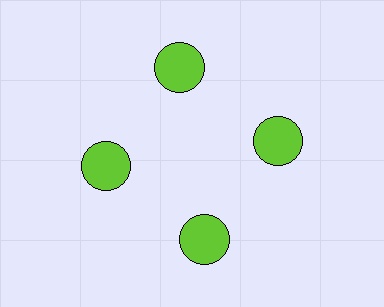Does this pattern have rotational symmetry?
Yes, this pattern has 4-fold rotational symmetry. It looks the same after rotating 90 degrees around the center.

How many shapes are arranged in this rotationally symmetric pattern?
There are 4 shapes, arranged in 4 groups of 1.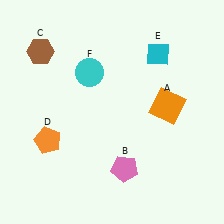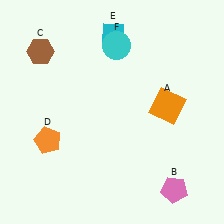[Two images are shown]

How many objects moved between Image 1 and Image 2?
3 objects moved between the two images.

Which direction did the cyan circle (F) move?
The cyan circle (F) moved up.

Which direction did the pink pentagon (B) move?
The pink pentagon (B) moved right.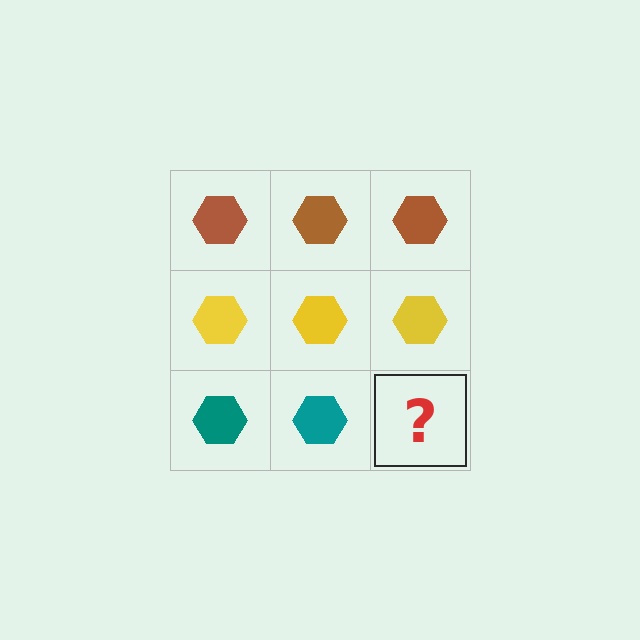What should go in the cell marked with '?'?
The missing cell should contain a teal hexagon.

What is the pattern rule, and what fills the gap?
The rule is that each row has a consistent color. The gap should be filled with a teal hexagon.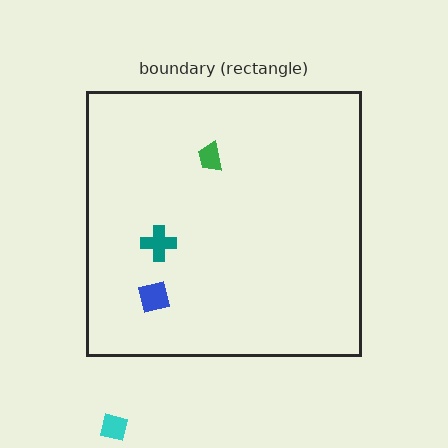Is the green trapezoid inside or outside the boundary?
Inside.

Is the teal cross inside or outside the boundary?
Inside.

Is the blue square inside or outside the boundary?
Inside.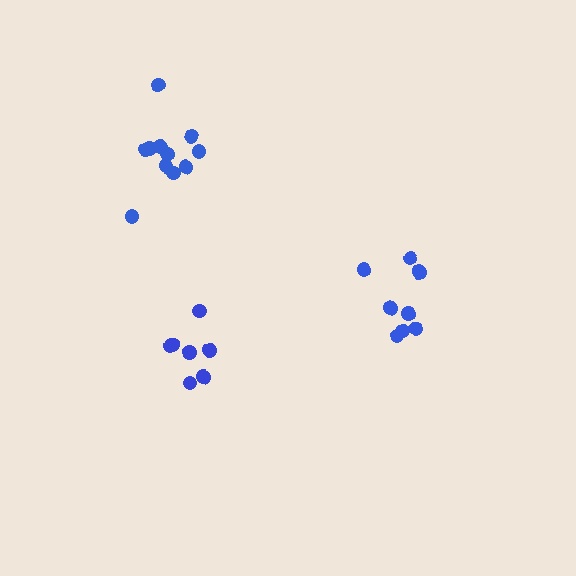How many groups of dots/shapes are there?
There are 3 groups.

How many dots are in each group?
Group 1: 7 dots, Group 2: 9 dots, Group 3: 11 dots (27 total).